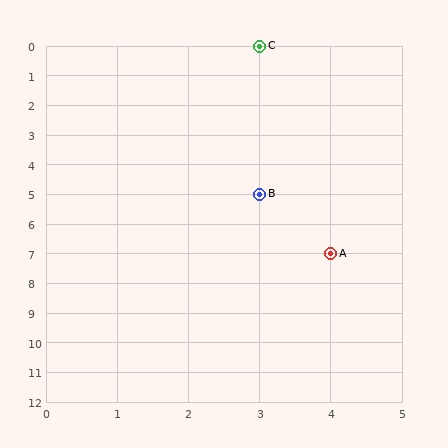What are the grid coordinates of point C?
Point C is at grid coordinates (3, 0).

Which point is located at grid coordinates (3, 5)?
Point B is at (3, 5).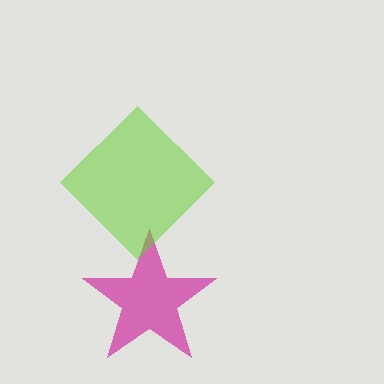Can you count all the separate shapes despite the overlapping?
Yes, there are 2 separate shapes.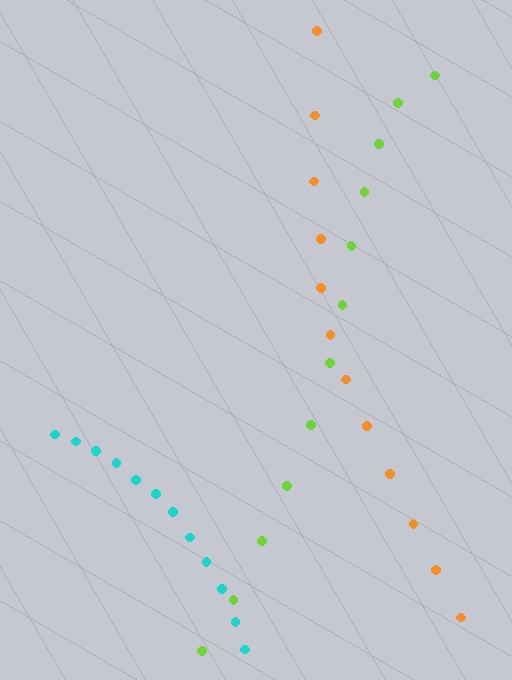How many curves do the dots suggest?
There are 3 distinct paths.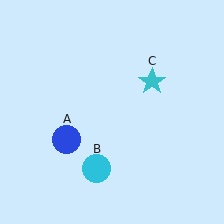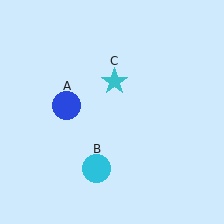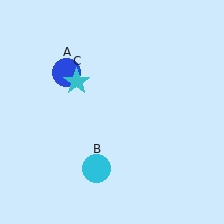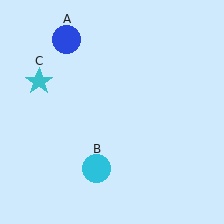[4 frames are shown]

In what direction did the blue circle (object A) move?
The blue circle (object A) moved up.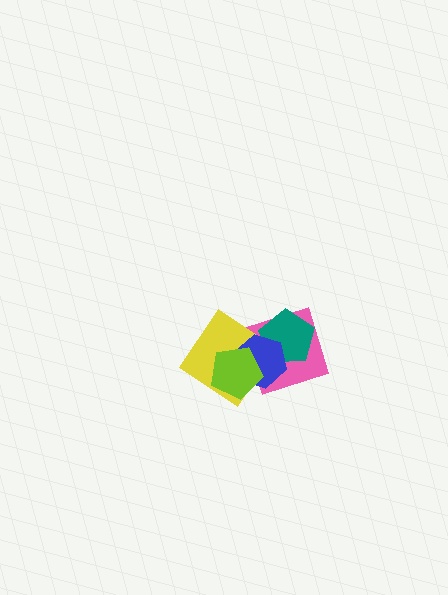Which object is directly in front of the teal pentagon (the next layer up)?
The yellow diamond is directly in front of the teal pentagon.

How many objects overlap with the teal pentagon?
3 objects overlap with the teal pentagon.